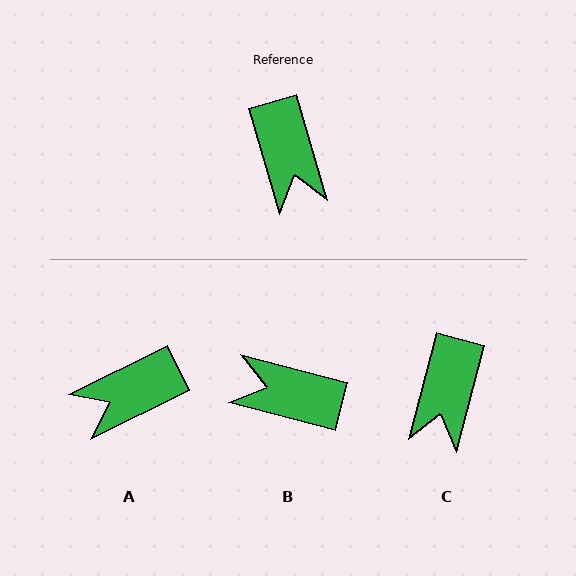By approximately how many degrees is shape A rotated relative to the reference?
Approximately 80 degrees clockwise.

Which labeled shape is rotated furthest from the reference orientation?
B, about 121 degrees away.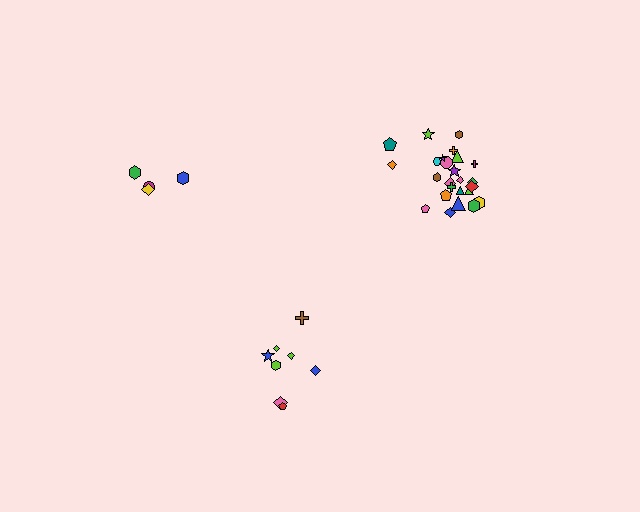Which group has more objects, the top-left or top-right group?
The top-right group.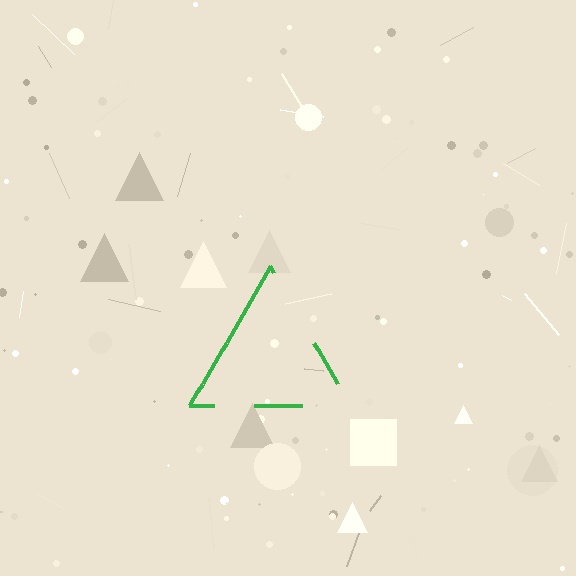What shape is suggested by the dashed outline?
The dashed outline suggests a triangle.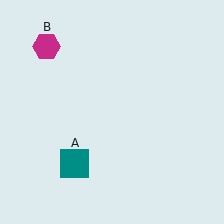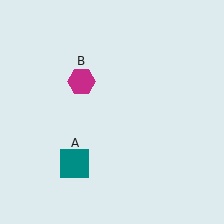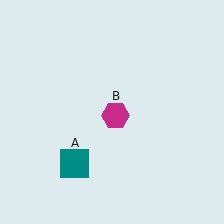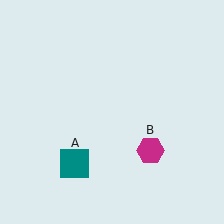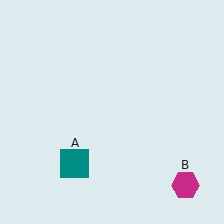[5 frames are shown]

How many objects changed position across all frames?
1 object changed position: magenta hexagon (object B).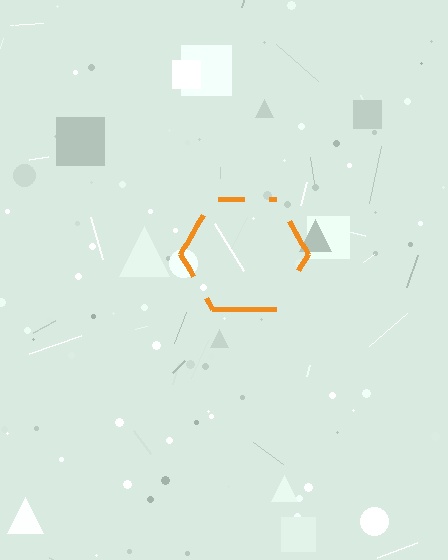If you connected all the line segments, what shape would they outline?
They would outline a hexagon.